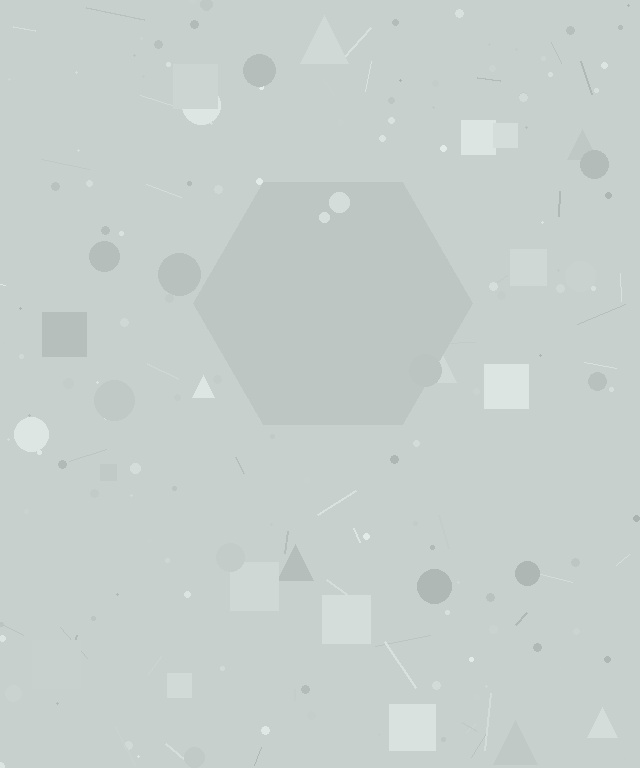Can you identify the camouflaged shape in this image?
The camouflaged shape is a hexagon.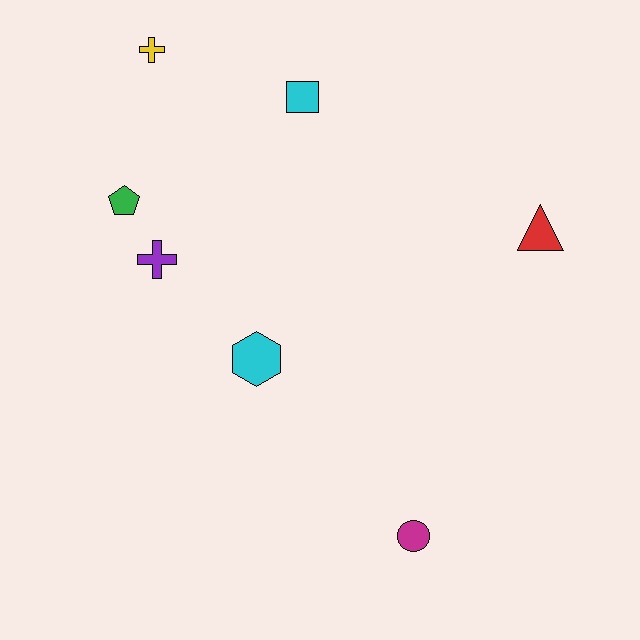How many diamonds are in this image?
There are no diamonds.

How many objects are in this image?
There are 7 objects.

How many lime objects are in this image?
There are no lime objects.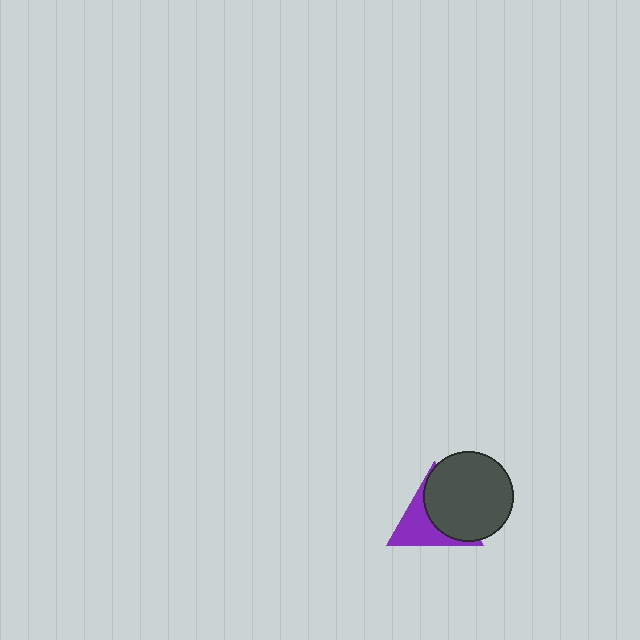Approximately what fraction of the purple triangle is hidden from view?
Roughly 53% of the purple triangle is hidden behind the dark gray circle.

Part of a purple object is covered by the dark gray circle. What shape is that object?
It is a triangle.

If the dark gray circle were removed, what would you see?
You would see the complete purple triangle.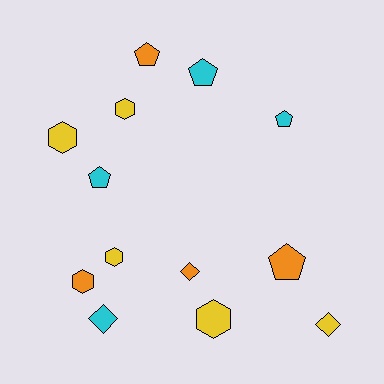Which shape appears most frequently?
Hexagon, with 5 objects.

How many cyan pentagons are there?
There are 3 cyan pentagons.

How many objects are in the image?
There are 13 objects.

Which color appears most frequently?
Yellow, with 5 objects.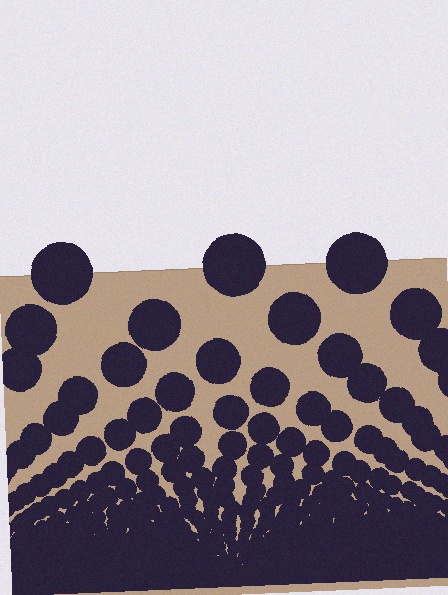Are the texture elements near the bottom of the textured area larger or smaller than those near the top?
Smaller. The gradient is inverted — elements near the bottom are smaller and denser.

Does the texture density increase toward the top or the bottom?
Density increases toward the bottom.